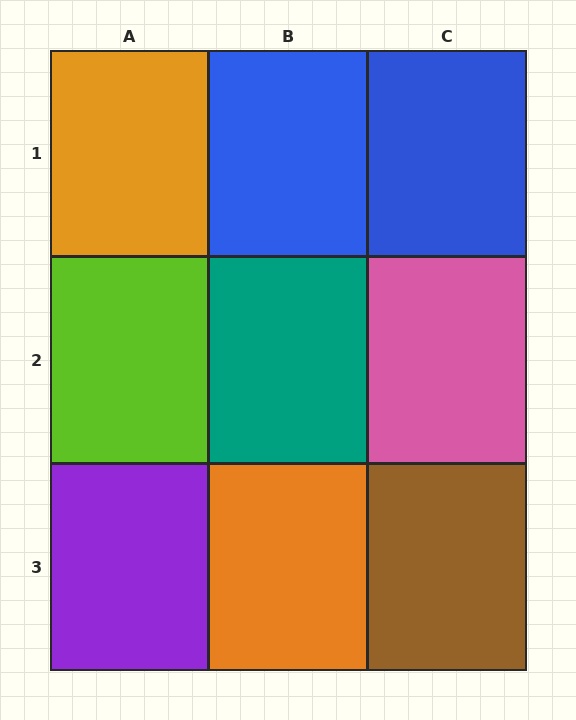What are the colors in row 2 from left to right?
Lime, teal, pink.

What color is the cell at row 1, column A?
Orange.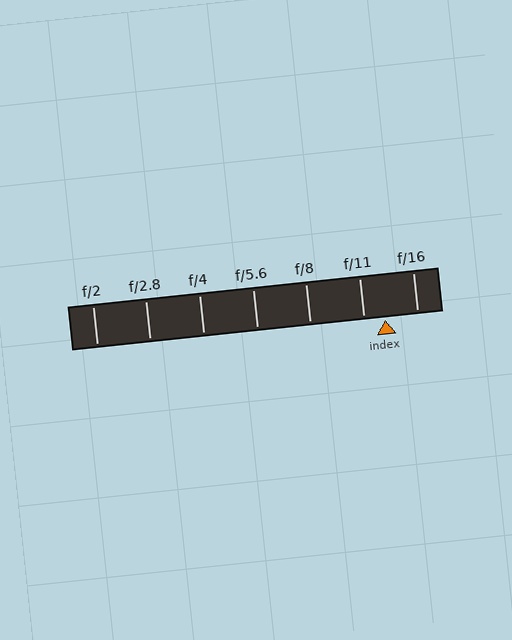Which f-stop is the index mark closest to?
The index mark is closest to f/11.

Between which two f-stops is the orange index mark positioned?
The index mark is between f/11 and f/16.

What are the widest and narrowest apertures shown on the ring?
The widest aperture shown is f/2 and the narrowest is f/16.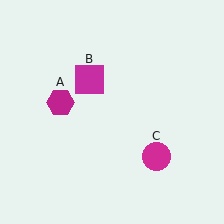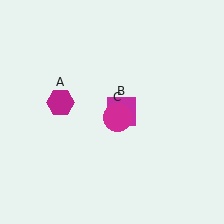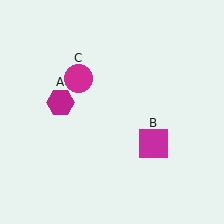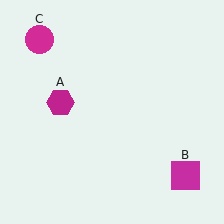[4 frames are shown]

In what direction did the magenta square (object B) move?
The magenta square (object B) moved down and to the right.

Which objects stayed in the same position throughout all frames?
Magenta hexagon (object A) remained stationary.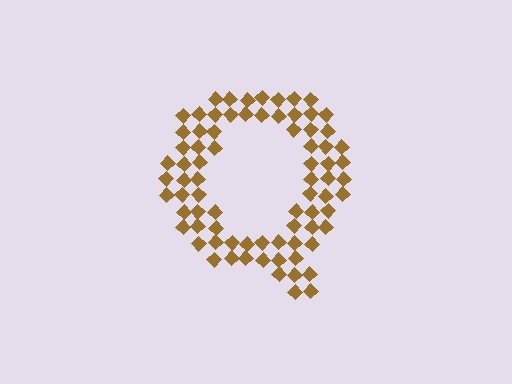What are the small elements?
The small elements are diamonds.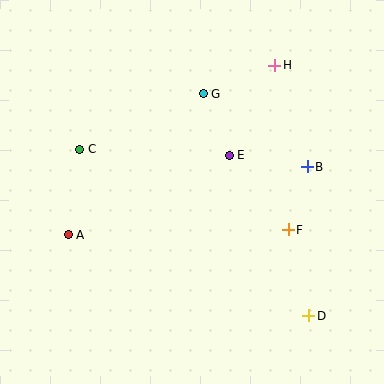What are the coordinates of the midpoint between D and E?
The midpoint between D and E is at (269, 235).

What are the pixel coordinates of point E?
Point E is at (229, 155).